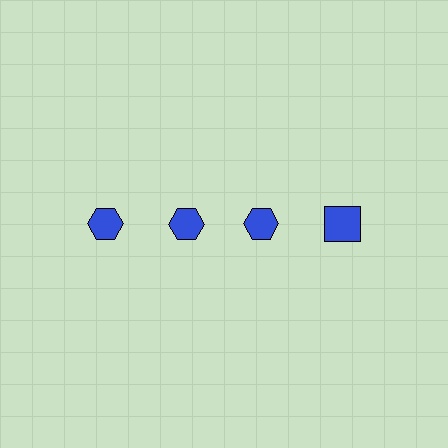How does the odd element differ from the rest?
It has a different shape: square instead of hexagon.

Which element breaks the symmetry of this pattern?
The blue square in the top row, second from right column breaks the symmetry. All other shapes are blue hexagons.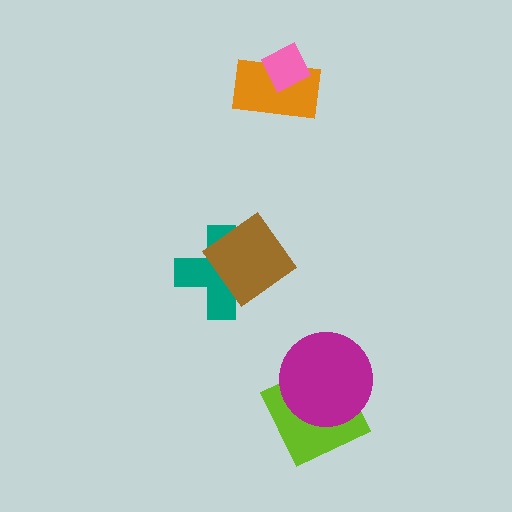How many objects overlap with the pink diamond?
1 object overlaps with the pink diamond.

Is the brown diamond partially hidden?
No, no other shape covers it.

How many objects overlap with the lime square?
1 object overlaps with the lime square.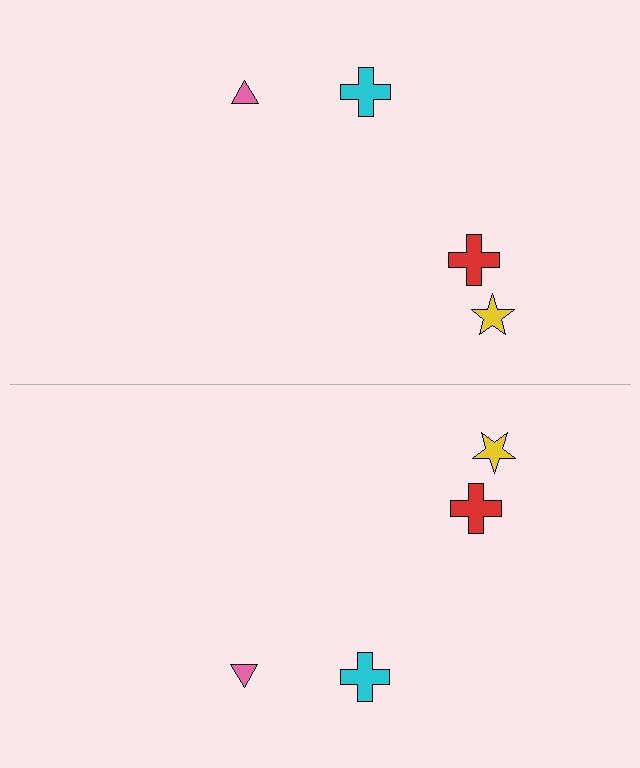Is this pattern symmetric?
Yes, this pattern has bilateral (reflection) symmetry.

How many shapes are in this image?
There are 8 shapes in this image.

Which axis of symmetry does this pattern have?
The pattern has a horizontal axis of symmetry running through the center of the image.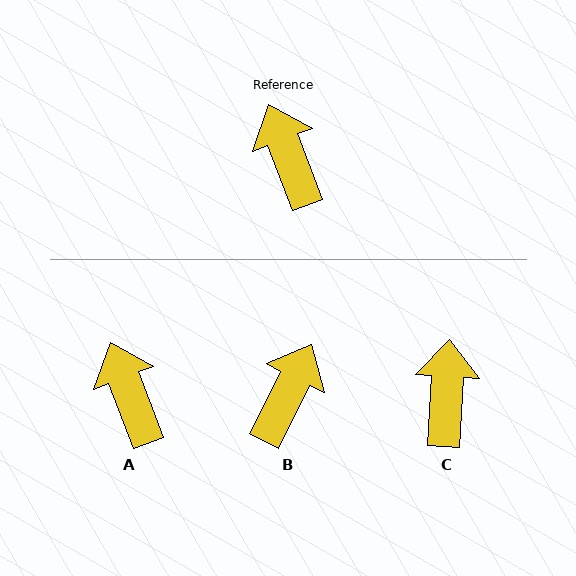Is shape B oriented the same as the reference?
No, it is off by about 47 degrees.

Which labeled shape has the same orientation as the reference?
A.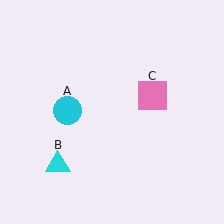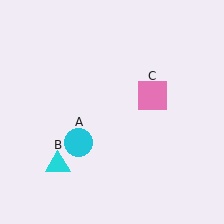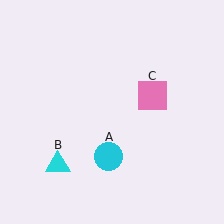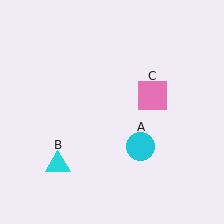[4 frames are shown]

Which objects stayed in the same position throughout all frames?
Cyan triangle (object B) and pink square (object C) remained stationary.